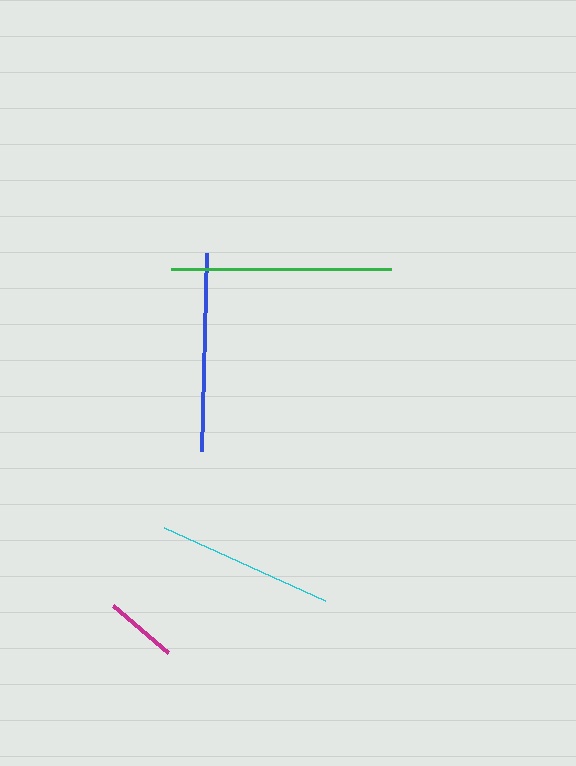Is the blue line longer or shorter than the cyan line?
The blue line is longer than the cyan line.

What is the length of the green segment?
The green segment is approximately 220 pixels long.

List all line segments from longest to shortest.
From longest to shortest: green, blue, cyan, magenta.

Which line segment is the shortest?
The magenta line is the shortest at approximately 72 pixels.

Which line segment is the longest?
The green line is the longest at approximately 220 pixels.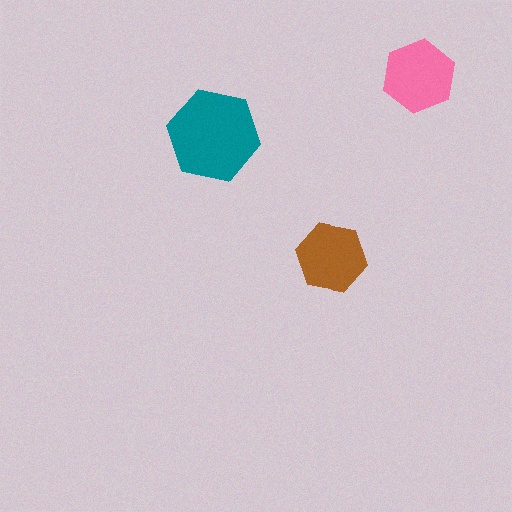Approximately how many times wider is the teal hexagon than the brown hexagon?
About 1.5 times wider.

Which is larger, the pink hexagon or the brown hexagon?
The pink one.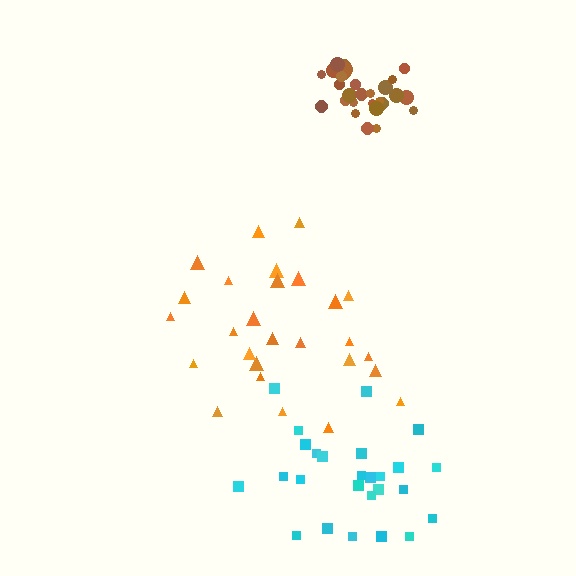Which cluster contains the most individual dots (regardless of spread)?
Brown (28).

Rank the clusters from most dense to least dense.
brown, cyan, orange.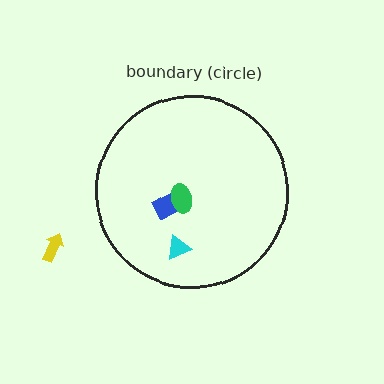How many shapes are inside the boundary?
3 inside, 1 outside.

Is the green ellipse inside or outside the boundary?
Inside.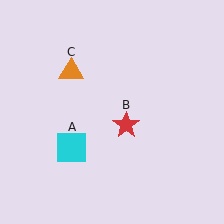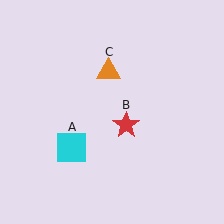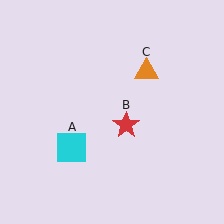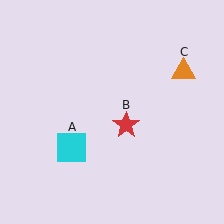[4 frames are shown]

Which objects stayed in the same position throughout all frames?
Cyan square (object A) and red star (object B) remained stationary.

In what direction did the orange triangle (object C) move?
The orange triangle (object C) moved right.